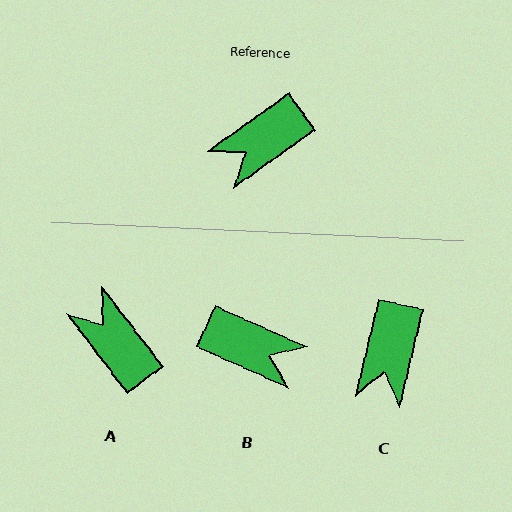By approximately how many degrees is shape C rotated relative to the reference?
Approximately 41 degrees counter-clockwise.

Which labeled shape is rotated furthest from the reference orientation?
B, about 120 degrees away.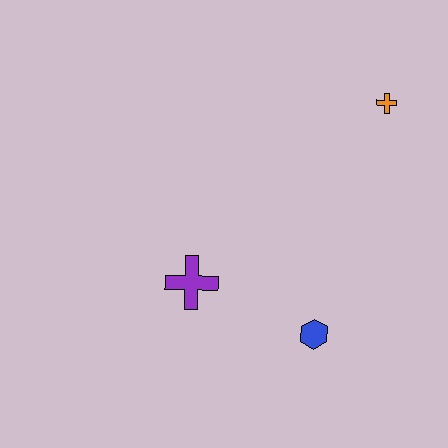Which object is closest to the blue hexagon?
The purple cross is closest to the blue hexagon.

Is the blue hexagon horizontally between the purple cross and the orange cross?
Yes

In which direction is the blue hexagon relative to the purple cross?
The blue hexagon is to the right of the purple cross.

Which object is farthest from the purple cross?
The orange cross is farthest from the purple cross.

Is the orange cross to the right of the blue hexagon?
Yes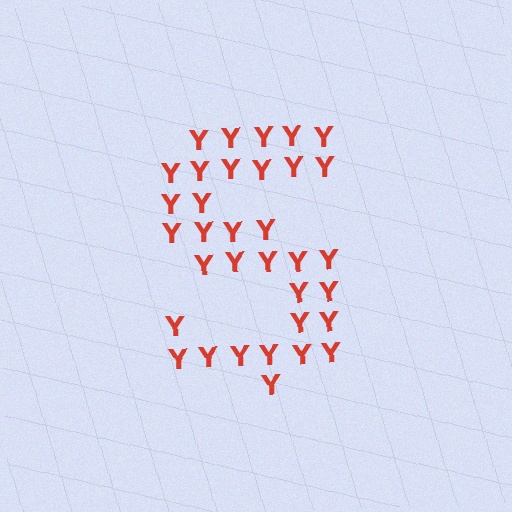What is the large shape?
The large shape is the letter S.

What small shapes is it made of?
It is made of small letter Y's.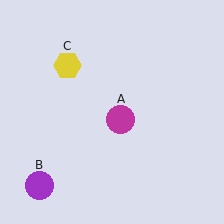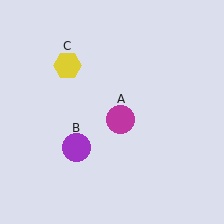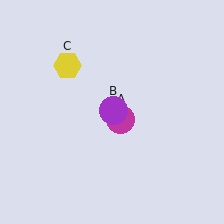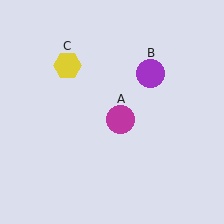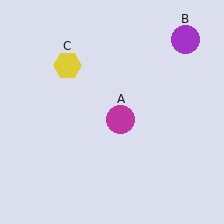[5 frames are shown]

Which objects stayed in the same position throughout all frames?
Magenta circle (object A) and yellow hexagon (object C) remained stationary.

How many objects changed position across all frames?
1 object changed position: purple circle (object B).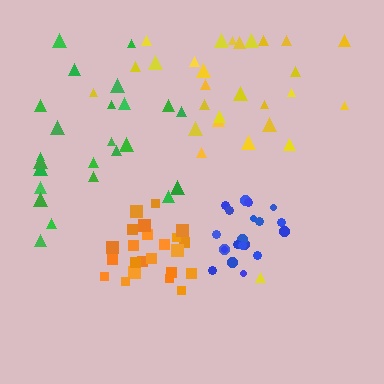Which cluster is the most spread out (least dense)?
Green.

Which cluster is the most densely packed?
Orange.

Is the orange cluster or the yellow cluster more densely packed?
Orange.